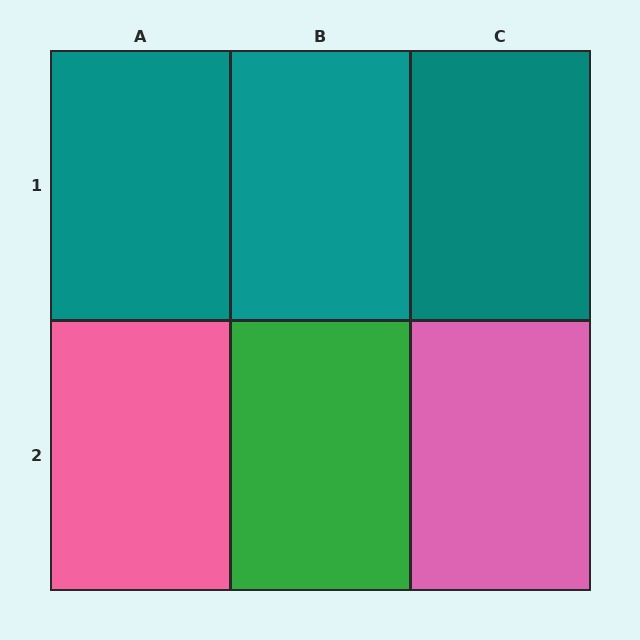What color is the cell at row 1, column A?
Teal.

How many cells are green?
1 cell is green.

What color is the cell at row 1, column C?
Teal.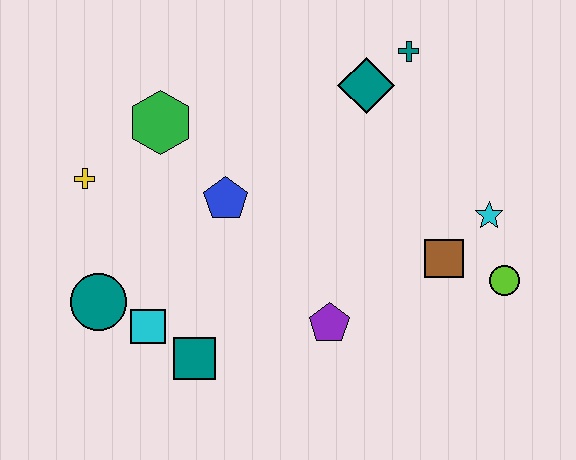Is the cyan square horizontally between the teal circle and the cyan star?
Yes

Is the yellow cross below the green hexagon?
Yes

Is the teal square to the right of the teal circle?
Yes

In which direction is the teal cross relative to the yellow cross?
The teal cross is to the right of the yellow cross.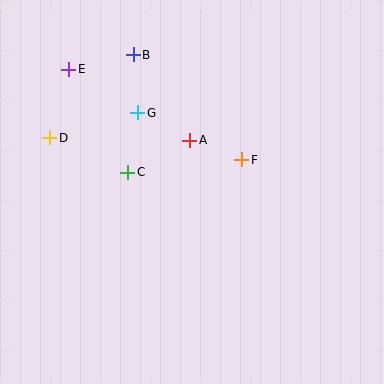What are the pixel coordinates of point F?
Point F is at (242, 160).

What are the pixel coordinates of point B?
Point B is at (133, 55).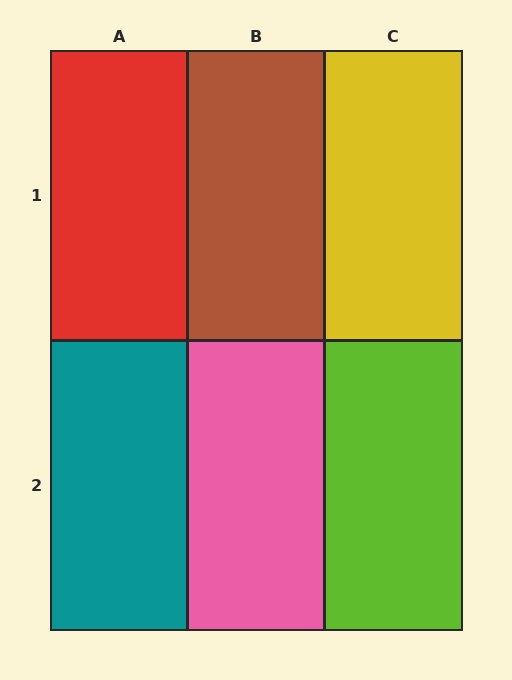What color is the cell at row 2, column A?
Teal.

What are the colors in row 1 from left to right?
Red, brown, yellow.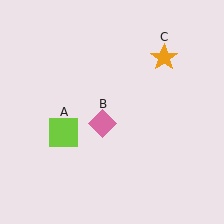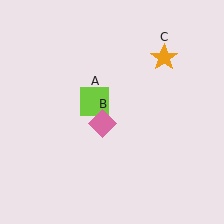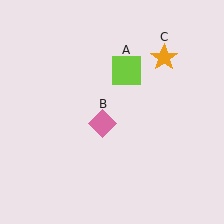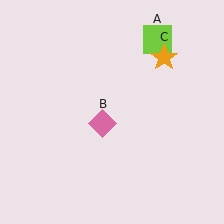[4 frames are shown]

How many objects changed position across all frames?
1 object changed position: lime square (object A).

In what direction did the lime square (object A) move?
The lime square (object A) moved up and to the right.